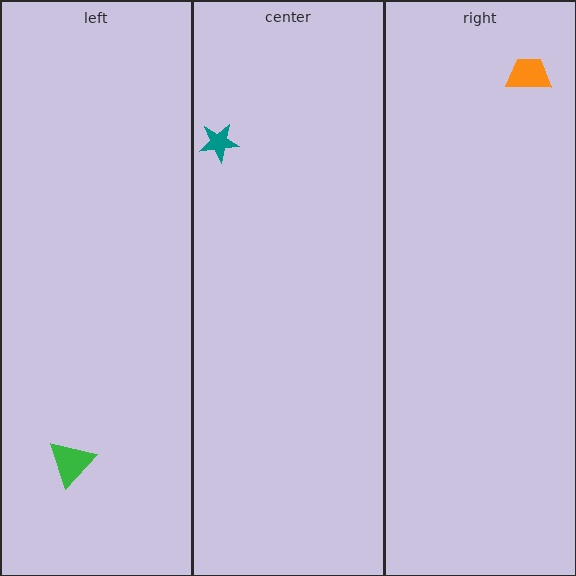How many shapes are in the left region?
1.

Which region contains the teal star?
The center region.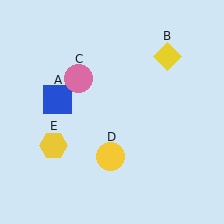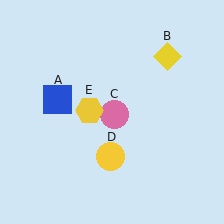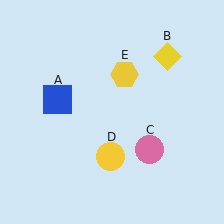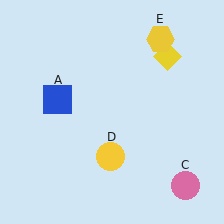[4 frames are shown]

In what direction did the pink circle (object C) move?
The pink circle (object C) moved down and to the right.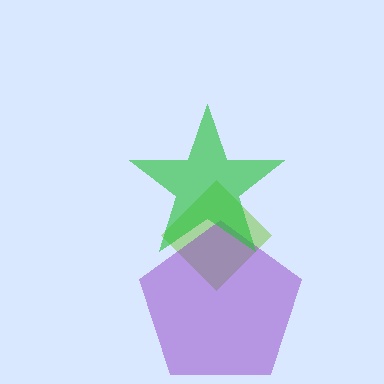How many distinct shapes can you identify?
There are 3 distinct shapes: a lime diamond, a purple pentagon, a green star.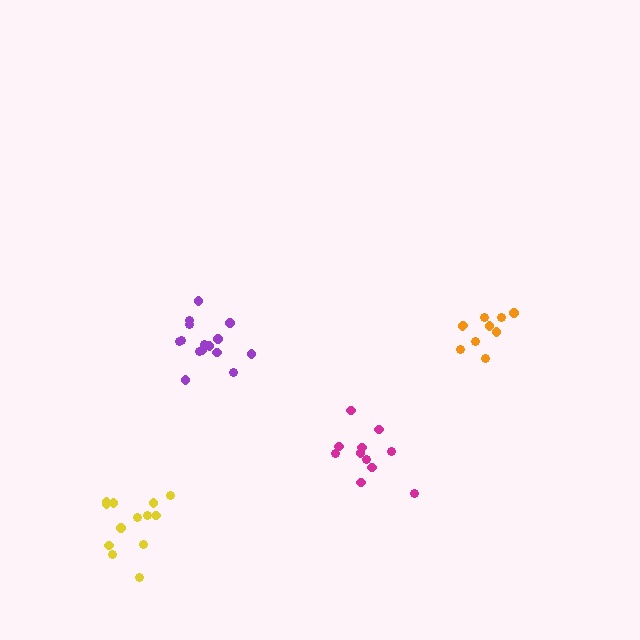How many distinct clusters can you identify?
There are 4 distinct clusters.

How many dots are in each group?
Group 1: 15 dots, Group 2: 11 dots, Group 3: 13 dots, Group 4: 10 dots (49 total).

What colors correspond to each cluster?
The clusters are colored: purple, magenta, yellow, orange.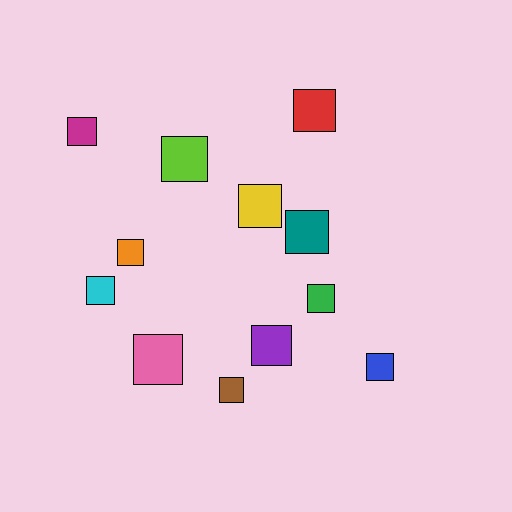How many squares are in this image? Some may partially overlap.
There are 12 squares.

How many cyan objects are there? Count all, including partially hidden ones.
There is 1 cyan object.